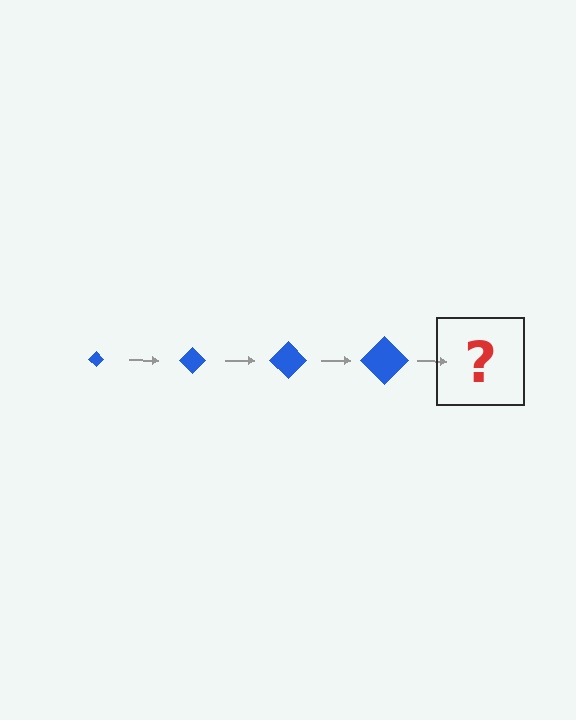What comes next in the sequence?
The next element should be a blue diamond, larger than the previous one.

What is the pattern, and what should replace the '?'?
The pattern is that the diamond gets progressively larger each step. The '?' should be a blue diamond, larger than the previous one.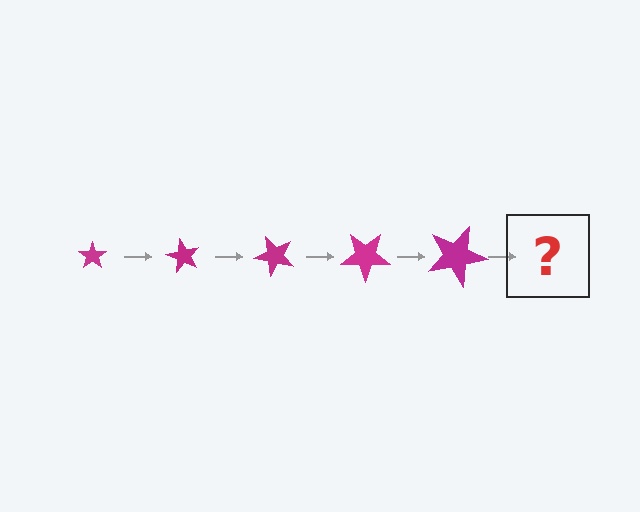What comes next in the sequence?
The next element should be a star, larger than the previous one and rotated 300 degrees from the start.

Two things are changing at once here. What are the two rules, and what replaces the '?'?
The two rules are that the star grows larger each step and it rotates 60 degrees each step. The '?' should be a star, larger than the previous one and rotated 300 degrees from the start.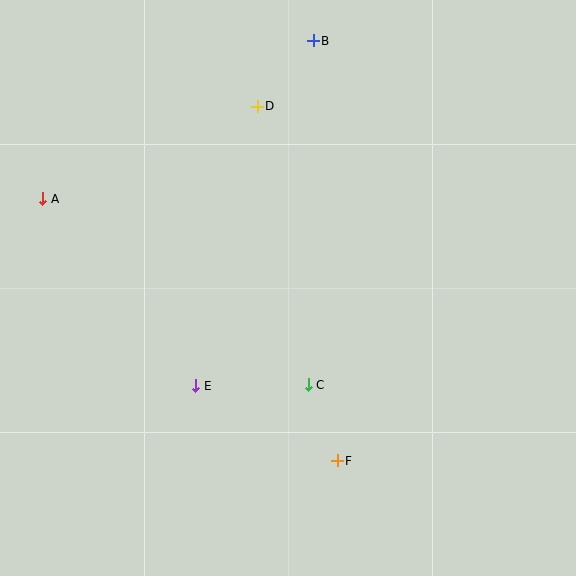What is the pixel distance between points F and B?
The distance between F and B is 421 pixels.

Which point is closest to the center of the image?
Point C at (308, 385) is closest to the center.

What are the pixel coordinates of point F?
Point F is at (337, 461).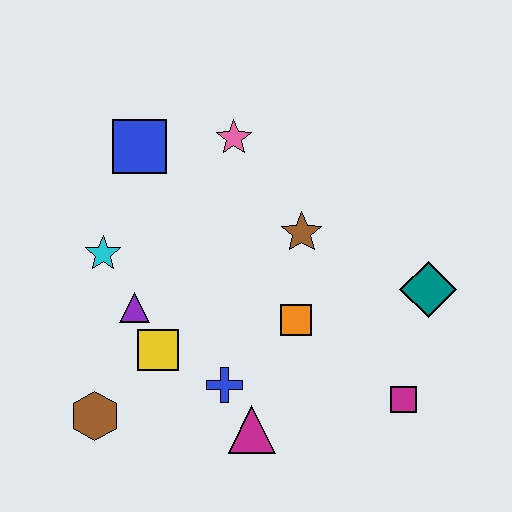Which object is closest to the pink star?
The blue square is closest to the pink star.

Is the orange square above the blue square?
No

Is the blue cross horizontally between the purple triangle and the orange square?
Yes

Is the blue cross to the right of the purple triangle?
Yes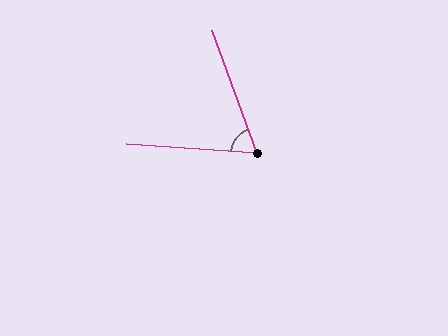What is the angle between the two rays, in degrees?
Approximately 66 degrees.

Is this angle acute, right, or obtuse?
It is acute.